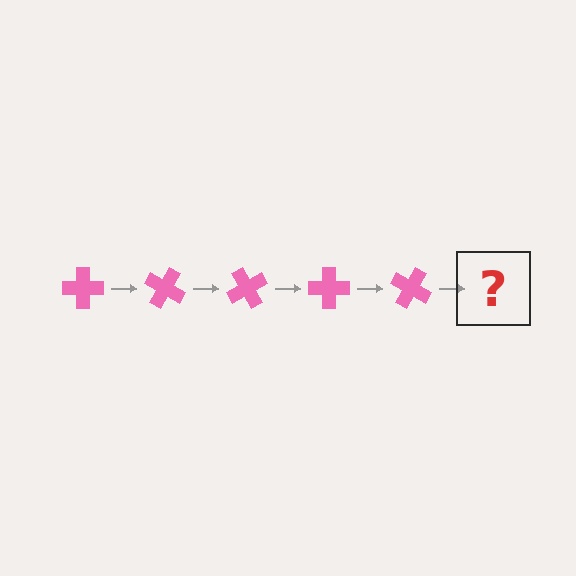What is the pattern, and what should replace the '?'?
The pattern is that the cross rotates 30 degrees each step. The '?' should be a pink cross rotated 150 degrees.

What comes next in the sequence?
The next element should be a pink cross rotated 150 degrees.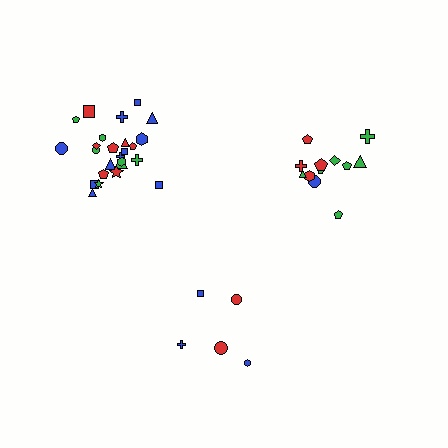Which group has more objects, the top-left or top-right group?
The top-left group.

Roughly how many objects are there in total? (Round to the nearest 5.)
Roughly 40 objects in total.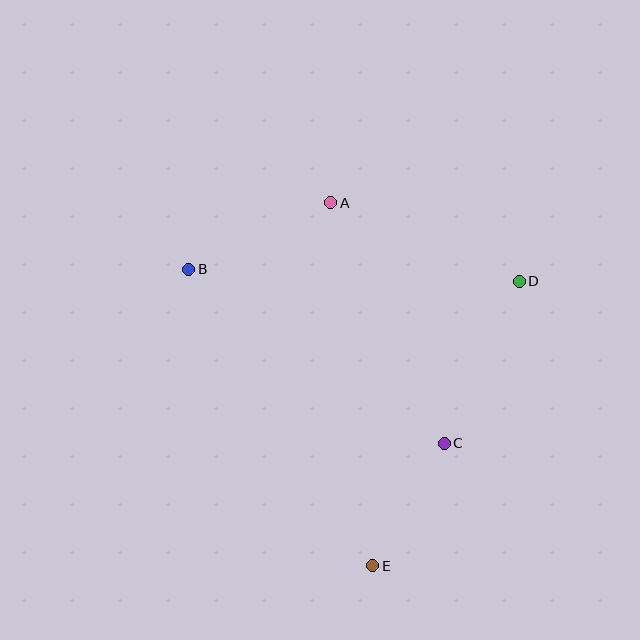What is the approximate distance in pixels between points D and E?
The distance between D and E is approximately 320 pixels.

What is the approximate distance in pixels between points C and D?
The distance between C and D is approximately 179 pixels.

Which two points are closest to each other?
Points C and E are closest to each other.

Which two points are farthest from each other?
Points A and E are farthest from each other.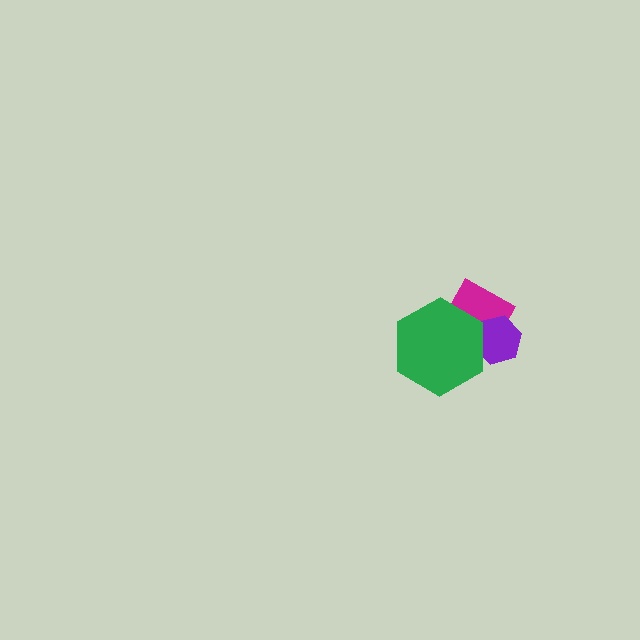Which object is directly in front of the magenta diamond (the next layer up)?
The purple hexagon is directly in front of the magenta diamond.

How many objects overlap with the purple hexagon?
2 objects overlap with the purple hexagon.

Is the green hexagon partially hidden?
No, no other shape covers it.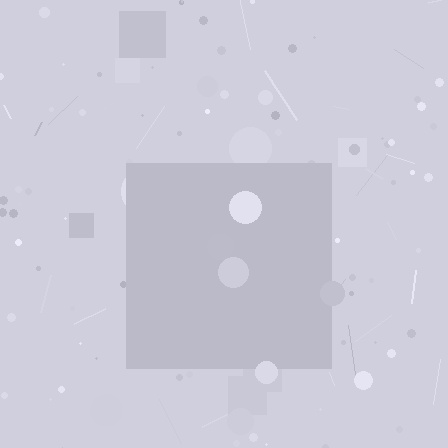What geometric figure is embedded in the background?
A square is embedded in the background.